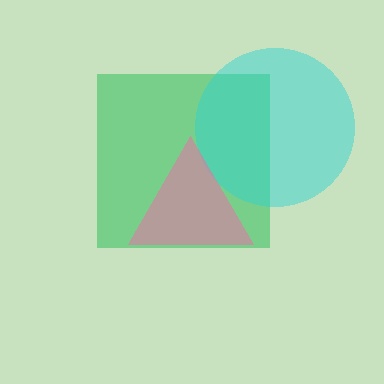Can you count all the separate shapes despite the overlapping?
Yes, there are 3 separate shapes.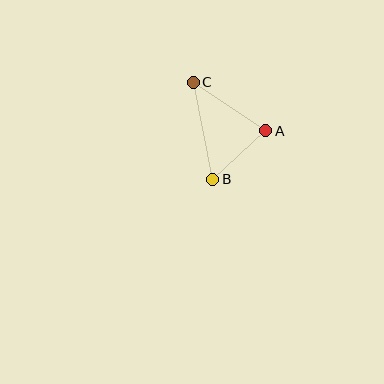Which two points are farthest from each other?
Points B and C are farthest from each other.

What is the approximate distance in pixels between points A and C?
The distance between A and C is approximately 87 pixels.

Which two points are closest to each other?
Points A and B are closest to each other.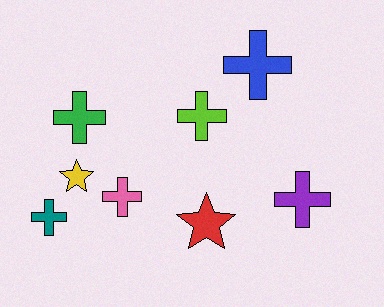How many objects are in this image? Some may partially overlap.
There are 8 objects.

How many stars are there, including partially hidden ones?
There are 2 stars.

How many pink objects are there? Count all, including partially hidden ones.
There is 1 pink object.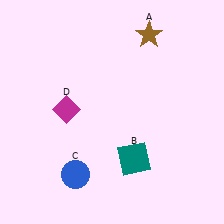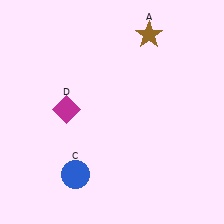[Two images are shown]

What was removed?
The teal square (B) was removed in Image 2.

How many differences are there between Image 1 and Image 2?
There is 1 difference between the two images.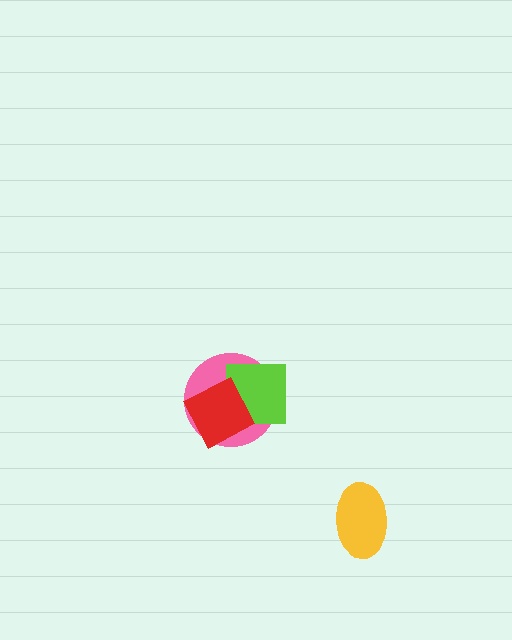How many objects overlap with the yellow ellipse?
0 objects overlap with the yellow ellipse.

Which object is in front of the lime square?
The red square is in front of the lime square.